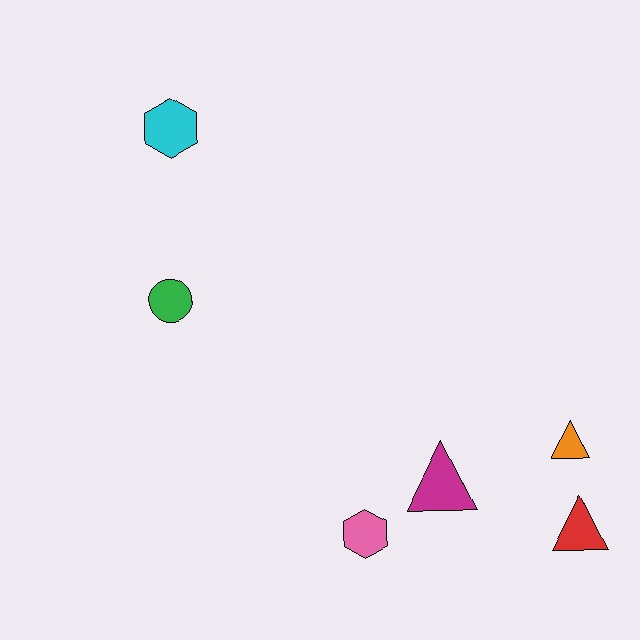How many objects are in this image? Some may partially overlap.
There are 6 objects.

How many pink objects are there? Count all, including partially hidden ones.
There is 1 pink object.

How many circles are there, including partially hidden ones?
There is 1 circle.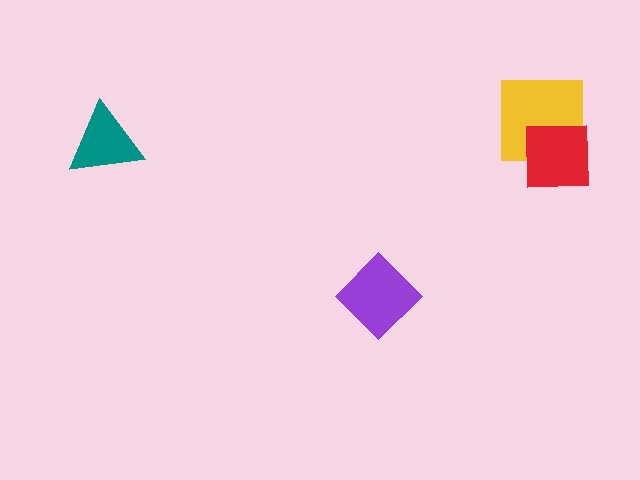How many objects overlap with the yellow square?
1 object overlaps with the yellow square.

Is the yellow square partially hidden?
Yes, it is partially covered by another shape.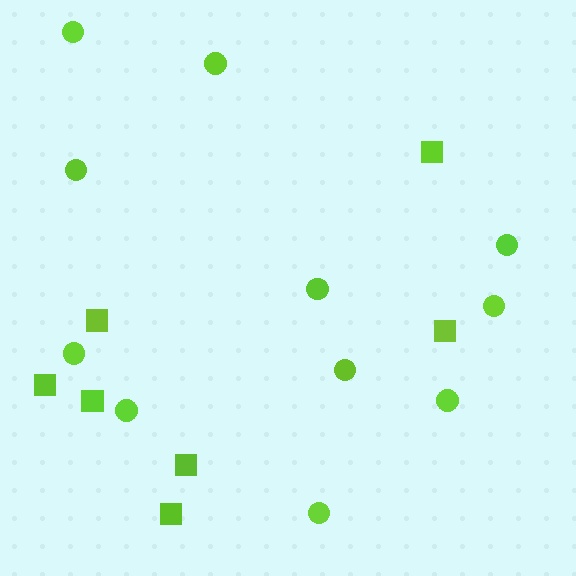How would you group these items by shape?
There are 2 groups: one group of circles (11) and one group of squares (7).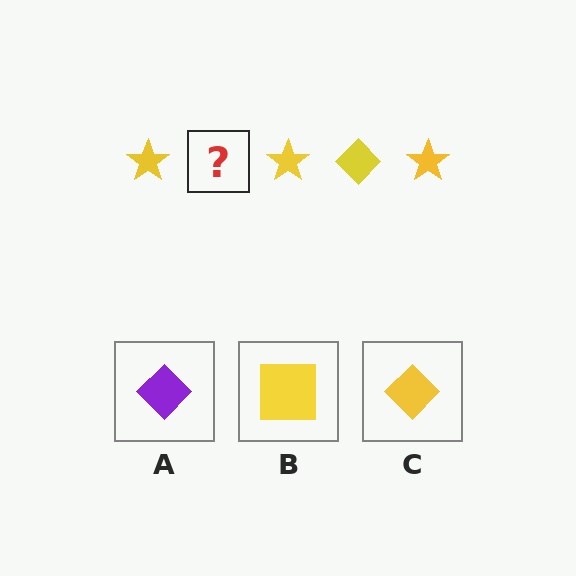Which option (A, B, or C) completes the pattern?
C.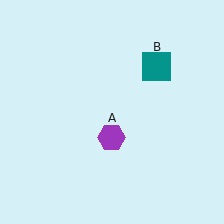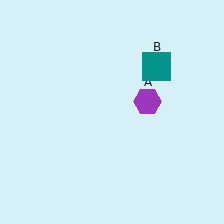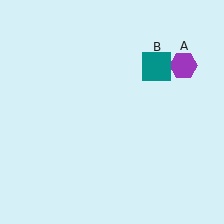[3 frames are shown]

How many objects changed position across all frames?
1 object changed position: purple hexagon (object A).